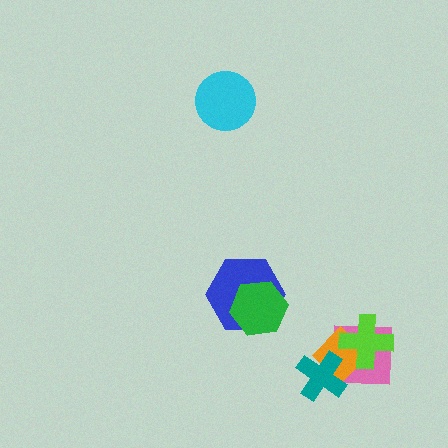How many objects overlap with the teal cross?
2 objects overlap with the teal cross.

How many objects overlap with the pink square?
3 objects overlap with the pink square.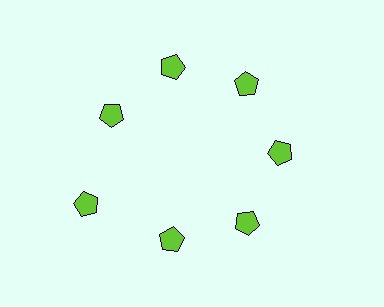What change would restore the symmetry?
The symmetry would be restored by moving it inward, back onto the ring so that all 7 pentagons sit at equal angles and equal distance from the center.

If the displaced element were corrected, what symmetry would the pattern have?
It would have 7-fold rotational symmetry — the pattern would map onto itself every 51 degrees.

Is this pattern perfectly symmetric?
No. The 7 lime pentagons are arranged in a ring, but one element near the 8 o'clock position is pushed outward from the center, breaking the 7-fold rotational symmetry.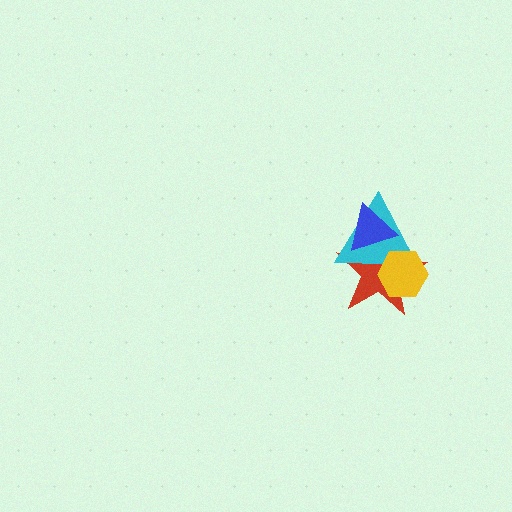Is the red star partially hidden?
Yes, it is partially covered by another shape.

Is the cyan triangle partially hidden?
Yes, it is partially covered by another shape.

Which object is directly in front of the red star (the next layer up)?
The cyan triangle is directly in front of the red star.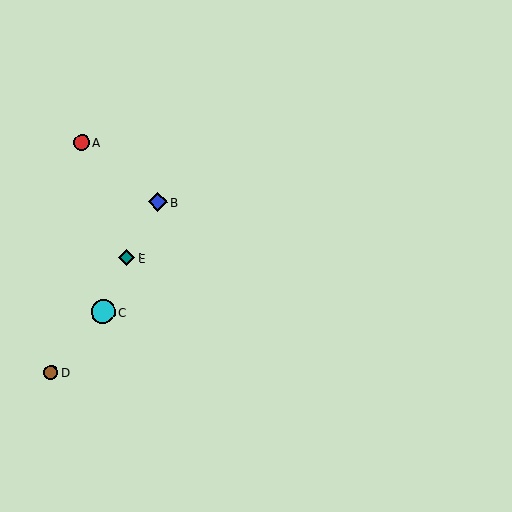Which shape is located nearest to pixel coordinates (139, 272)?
The teal diamond (labeled E) at (126, 258) is nearest to that location.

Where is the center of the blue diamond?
The center of the blue diamond is at (158, 202).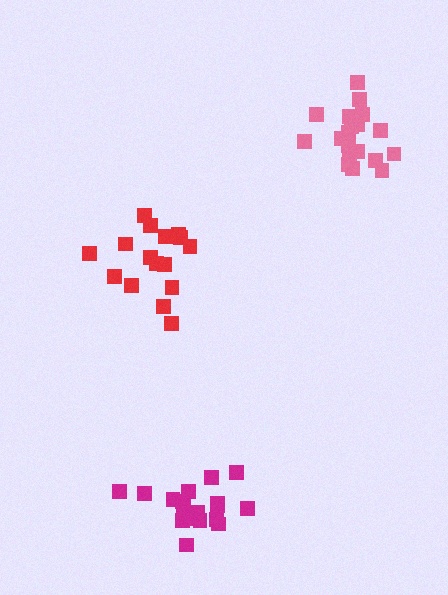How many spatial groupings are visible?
There are 3 spatial groupings.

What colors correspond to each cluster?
The clusters are colored: pink, red, magenta.